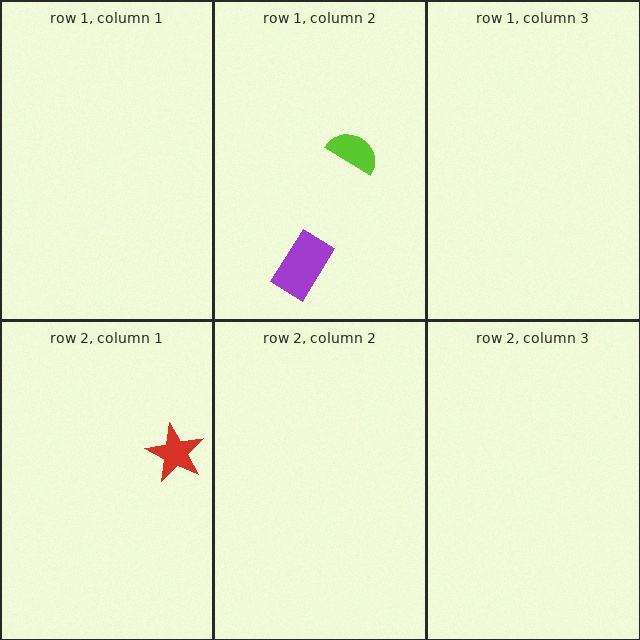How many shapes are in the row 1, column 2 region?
2.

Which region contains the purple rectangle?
The row 1, column 2 region.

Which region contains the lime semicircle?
The row 1, column 2 region.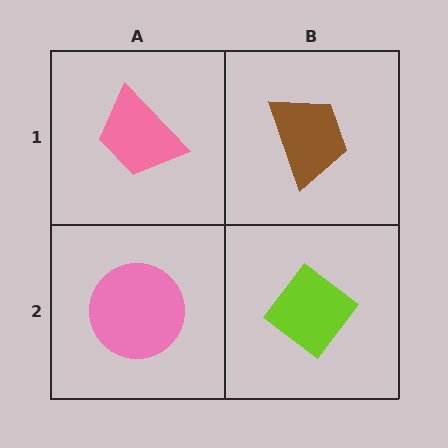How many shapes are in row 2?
2 shapes.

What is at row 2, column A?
A pink circle.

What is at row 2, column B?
A lime diamond.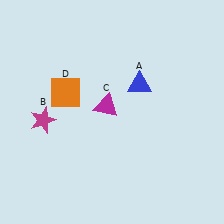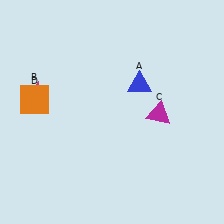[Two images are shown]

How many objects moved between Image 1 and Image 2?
3 objects moved between the two images.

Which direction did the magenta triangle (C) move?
The magenta triangle (C) moved right.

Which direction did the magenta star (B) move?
The magenta star (B) moved up.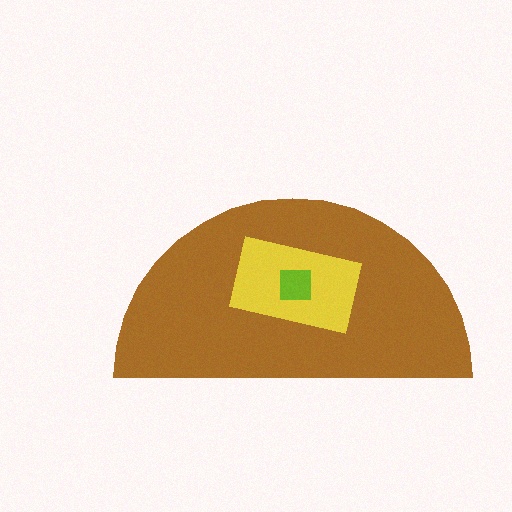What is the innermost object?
The lime square.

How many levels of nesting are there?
3.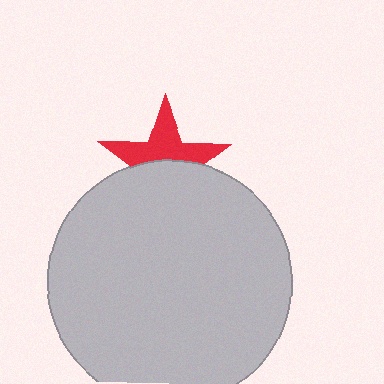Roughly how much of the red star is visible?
About half of it is visible (roughly 50%).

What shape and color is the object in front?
The object in front is a light gray circle.